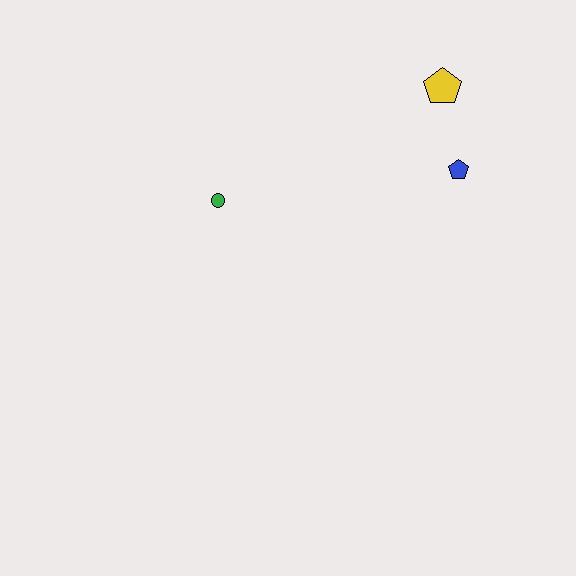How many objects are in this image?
There are 3 objects.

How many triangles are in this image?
There are no triangles.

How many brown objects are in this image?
There are no brown objects.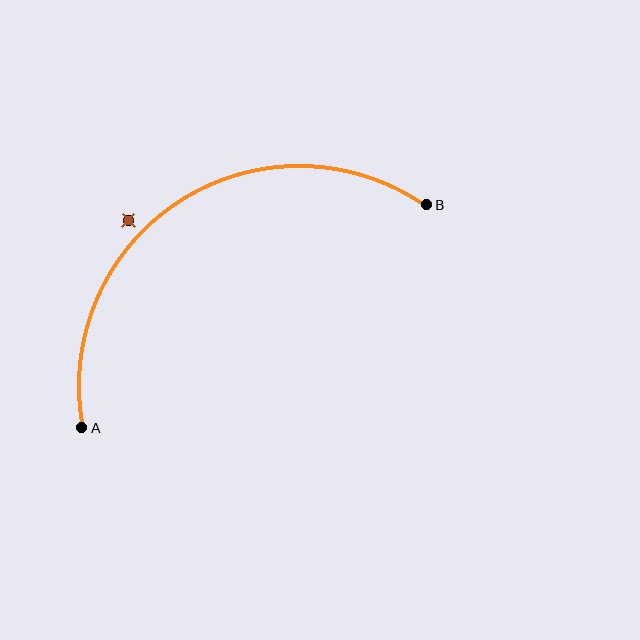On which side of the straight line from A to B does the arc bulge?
The arc bulges above the straight line connecting A and B.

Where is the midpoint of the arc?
The arc midpoint is the point on the curve farthest from the straight line joining A and B. It sits above that line.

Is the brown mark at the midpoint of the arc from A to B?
No — the brown mark does not lie on the arc at all. It sits slightly outside the curve.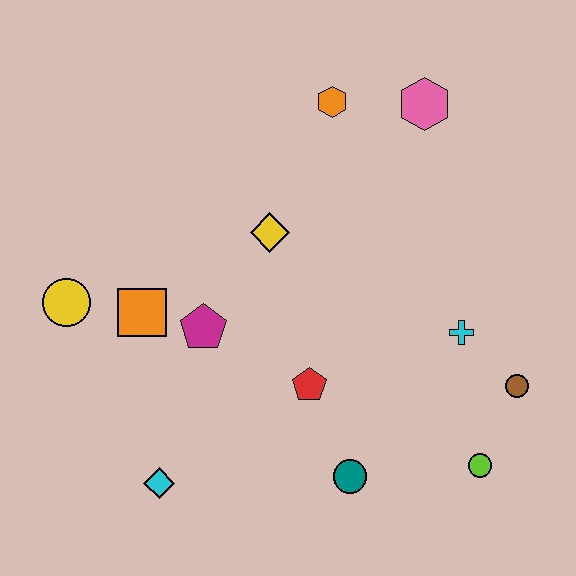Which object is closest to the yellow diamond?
The magenta pentagon is closest to the yellow diamond.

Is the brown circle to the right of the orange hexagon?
Yes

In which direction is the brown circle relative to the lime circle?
The brown circle is above the lime circle.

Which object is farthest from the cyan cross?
The yellow circle is farthest from the cyan cross.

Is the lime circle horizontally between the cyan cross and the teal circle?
No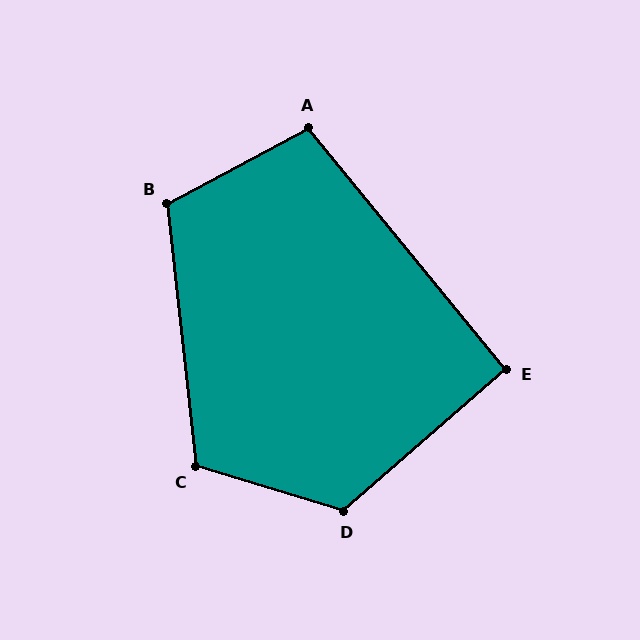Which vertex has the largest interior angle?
D, at approximately 122 degrees.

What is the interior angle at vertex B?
Approximately 112 degrees (obtuse).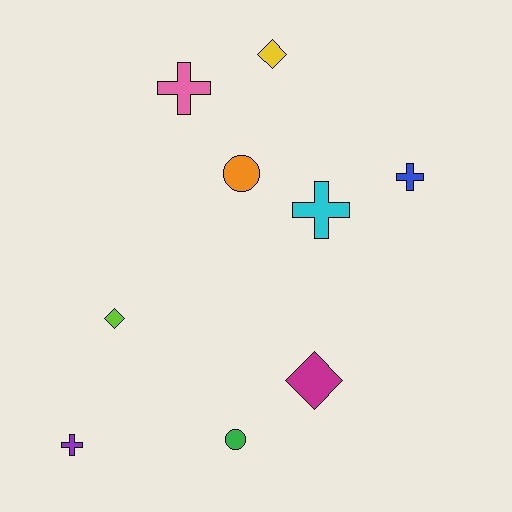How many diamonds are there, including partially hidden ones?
There are 3 diamonds.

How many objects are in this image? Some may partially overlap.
There are 9 objects.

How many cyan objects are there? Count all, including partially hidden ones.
There is 1 cyan object.